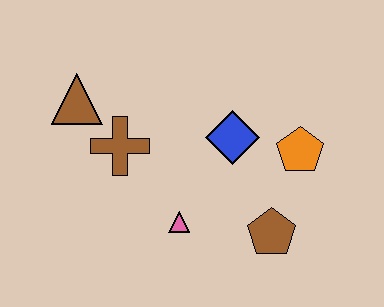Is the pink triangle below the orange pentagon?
Yes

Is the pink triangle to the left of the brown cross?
No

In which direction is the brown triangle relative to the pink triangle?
The brown triangle is above the pink triangle.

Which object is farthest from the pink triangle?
The brown triangle is farthest from the pink triangle.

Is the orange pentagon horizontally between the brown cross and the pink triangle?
No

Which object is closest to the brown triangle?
The brown cross is closest to the brown triangle.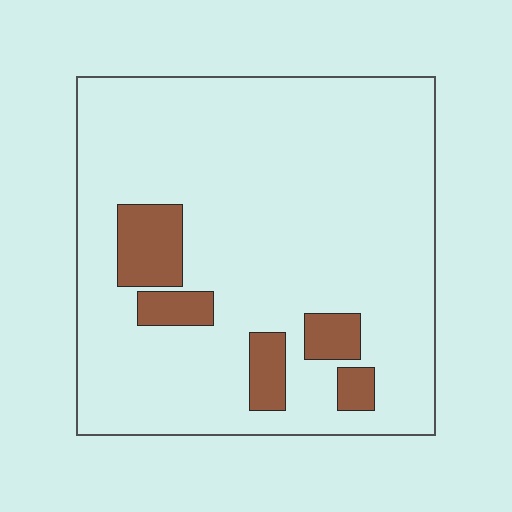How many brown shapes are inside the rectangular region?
5.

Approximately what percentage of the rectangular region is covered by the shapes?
Approximately 10%.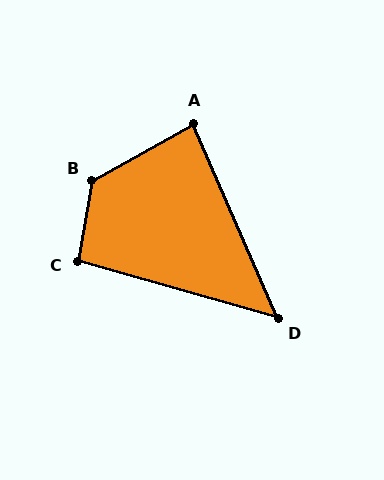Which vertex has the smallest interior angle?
D, at approximately 51 degrees.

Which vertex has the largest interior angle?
B, at approximately 129 degrees.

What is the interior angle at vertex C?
Approximately 96 degrees (obtuse).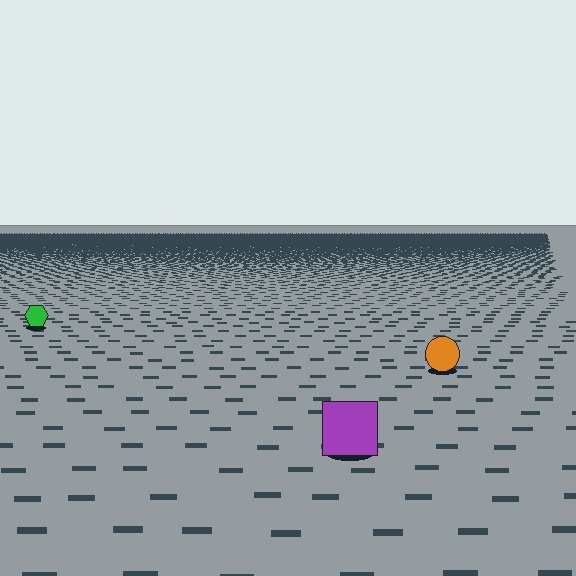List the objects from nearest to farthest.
From nearest to farthest: the purple square, the orange circle, the green hexagon.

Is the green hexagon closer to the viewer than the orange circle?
No. The orange circle is closer — you can tell from the texture gradient: the ground texture is coarser near it.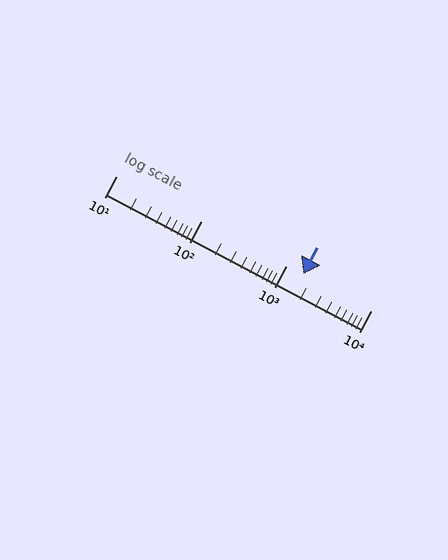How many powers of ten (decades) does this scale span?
The scale spans 3 decades, from 10 to 10000.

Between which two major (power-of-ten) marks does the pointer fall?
The pointer is between 1000 and 10000.